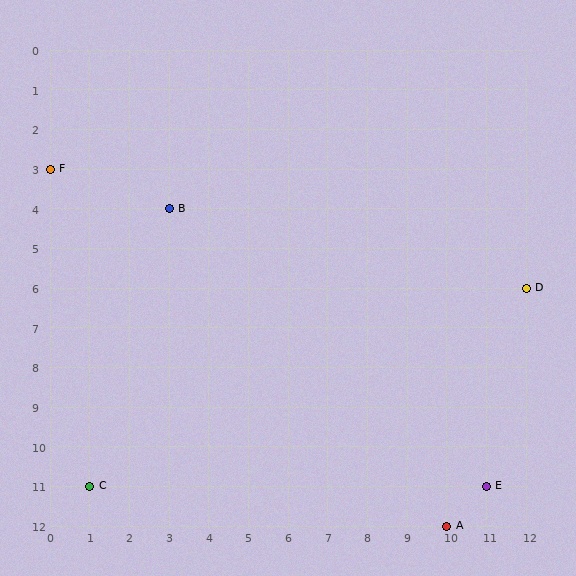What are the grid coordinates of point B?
Point B is at grid coordinates (3, 4).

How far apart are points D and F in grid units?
Points D and F are 12 columns and 3 rows apart (about 12.4 grid units diagonally).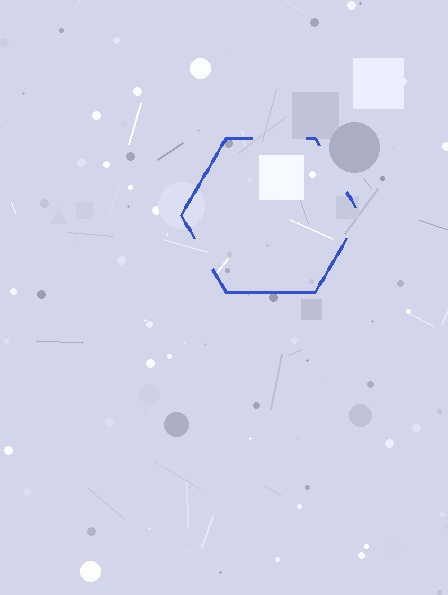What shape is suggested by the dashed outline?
The dashed outline suggests a hexagon.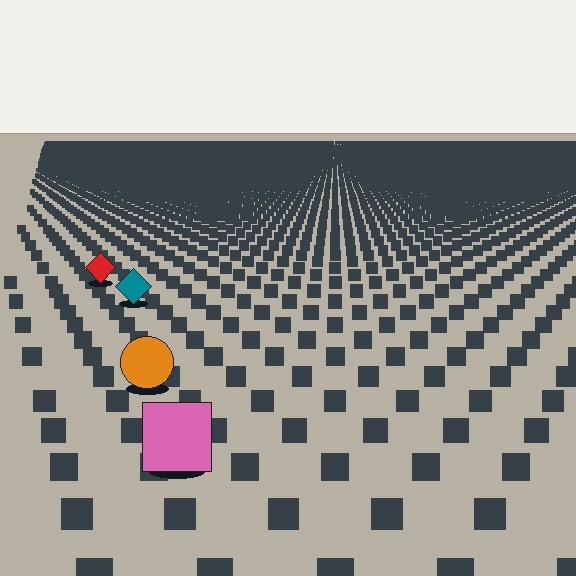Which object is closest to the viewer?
The pink square is closest. The texture marks near it are larger and more spread out.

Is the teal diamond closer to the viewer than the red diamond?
Yes. The teal diamond is closer — you can tell from the texture gradient: the ground texture is coarser near it.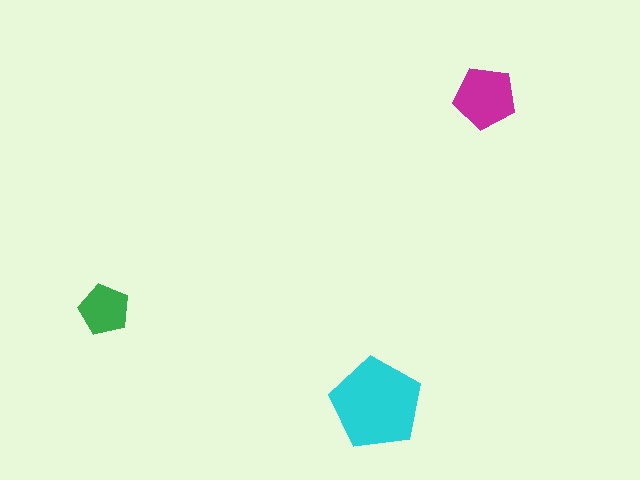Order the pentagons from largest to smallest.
the cyan one, the magenta one, the green one.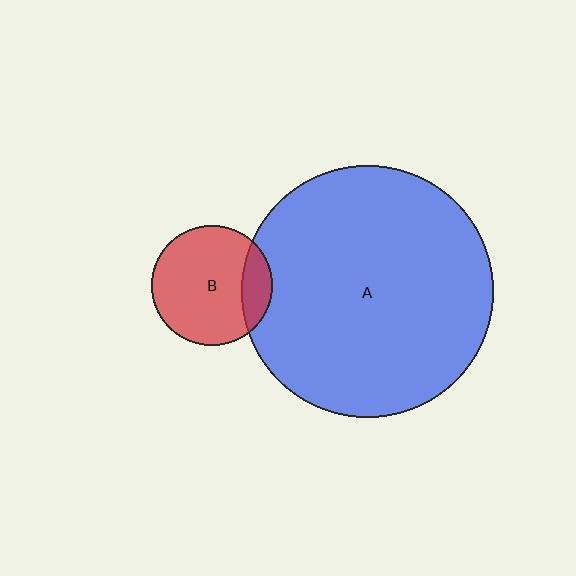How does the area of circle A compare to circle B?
Approximately 4.4 times.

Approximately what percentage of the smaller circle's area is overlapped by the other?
Approximately 20%.